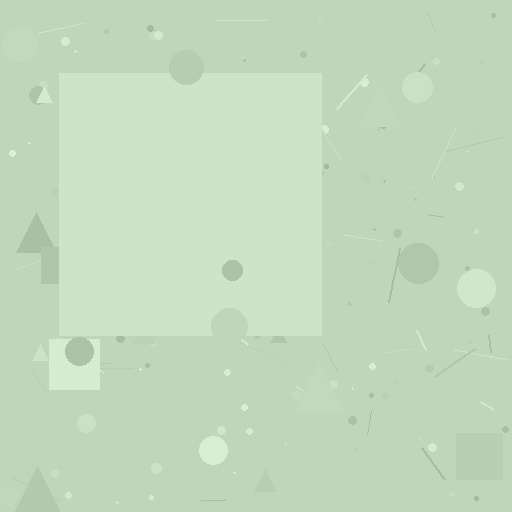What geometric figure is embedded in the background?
A square is embedded in the background.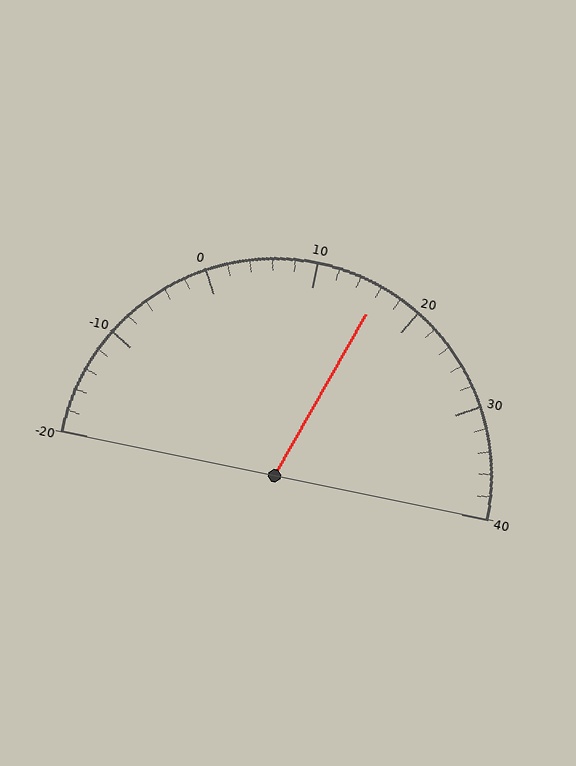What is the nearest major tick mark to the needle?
The nearest major tick mark is 20.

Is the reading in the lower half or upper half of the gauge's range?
The reading is in the upper half of the range (-20 to 40).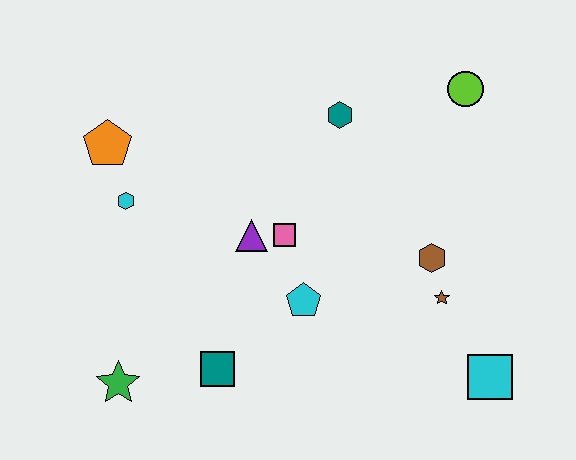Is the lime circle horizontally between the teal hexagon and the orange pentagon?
No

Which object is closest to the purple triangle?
The pink square is closest to the purple triangle.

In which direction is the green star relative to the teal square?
The green star is to the left of the teal square.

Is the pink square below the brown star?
No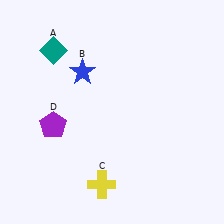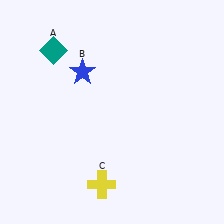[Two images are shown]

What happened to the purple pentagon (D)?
The purple pentagon (D) was removed in Image 2. It was in the bottom-left area of Image 1.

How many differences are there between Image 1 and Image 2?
There is 1 difference between the two images.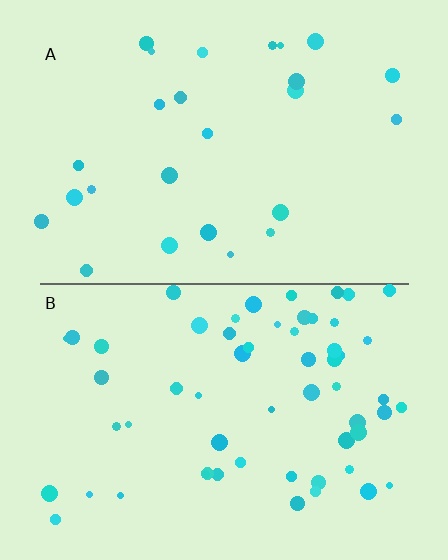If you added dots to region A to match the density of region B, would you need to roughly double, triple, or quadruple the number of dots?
Approximately double.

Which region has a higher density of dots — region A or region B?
B (the bottom).